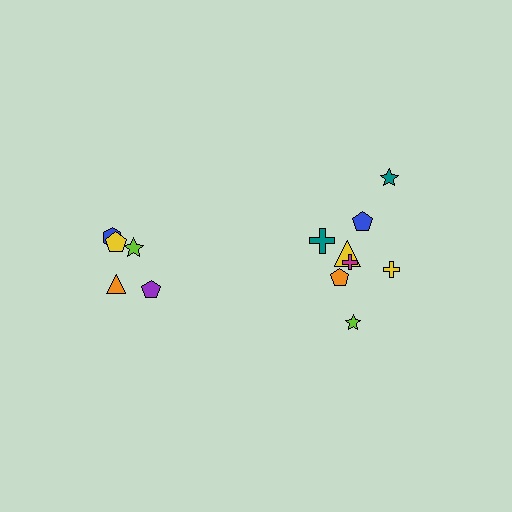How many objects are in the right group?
There are 8 objects.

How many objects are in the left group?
There are 5 objects.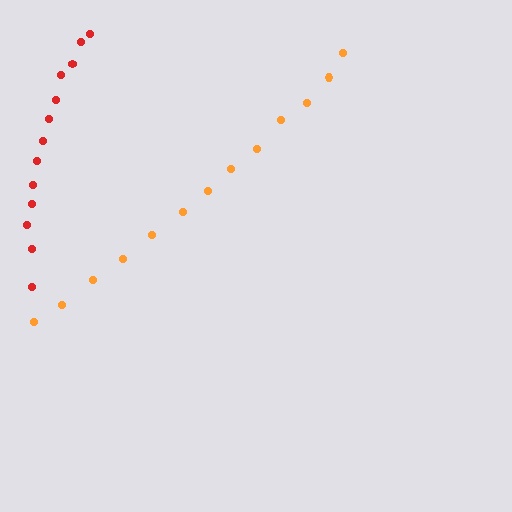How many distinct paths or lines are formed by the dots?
There are 2 distinct paths.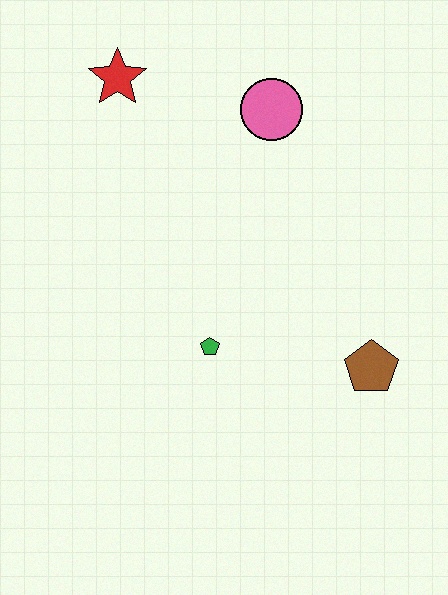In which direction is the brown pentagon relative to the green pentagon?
The brown pentagon is to the right of the green pentagon.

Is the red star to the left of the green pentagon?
Yes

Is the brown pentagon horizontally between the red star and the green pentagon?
No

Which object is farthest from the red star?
The brown pentagon is farthest from the red star.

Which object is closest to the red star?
The pink circle is closest to the red star.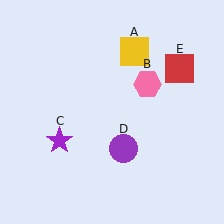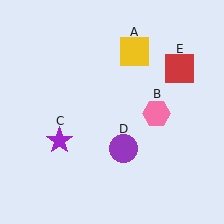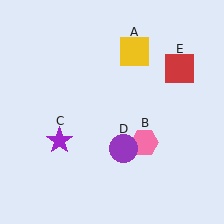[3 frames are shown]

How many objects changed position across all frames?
1 object changed position: pink hexagon (object B).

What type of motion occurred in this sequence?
The pink hexagon (object B) rotated clockwise around the center of the scene.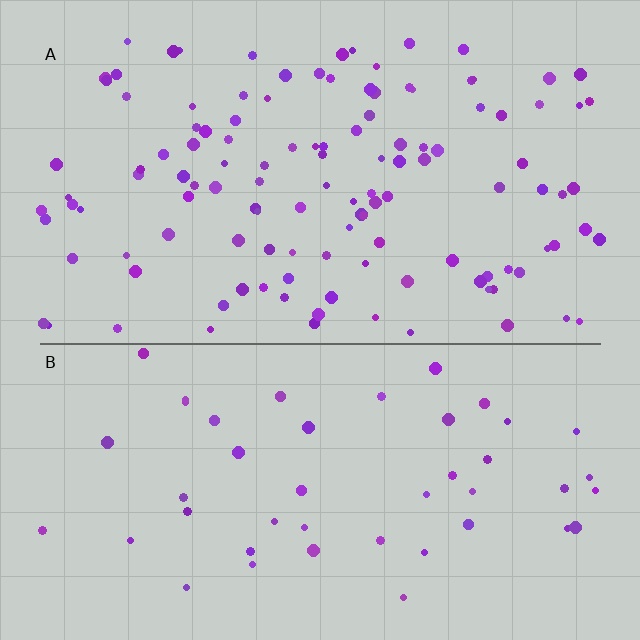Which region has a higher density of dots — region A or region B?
A (the top).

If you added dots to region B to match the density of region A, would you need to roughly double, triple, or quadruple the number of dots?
Approximately triple.